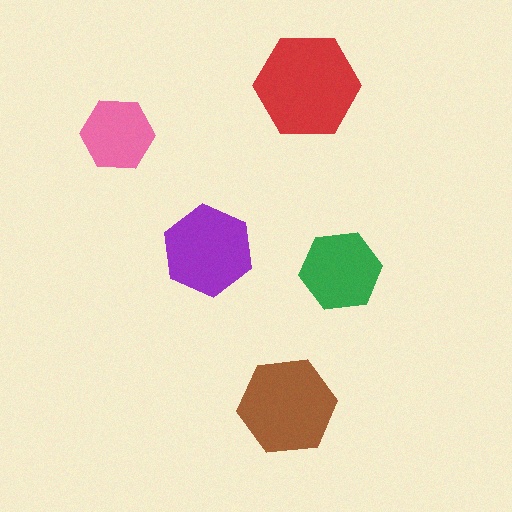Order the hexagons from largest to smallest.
the red one, the brown one, the purple one, the green one, the pink one.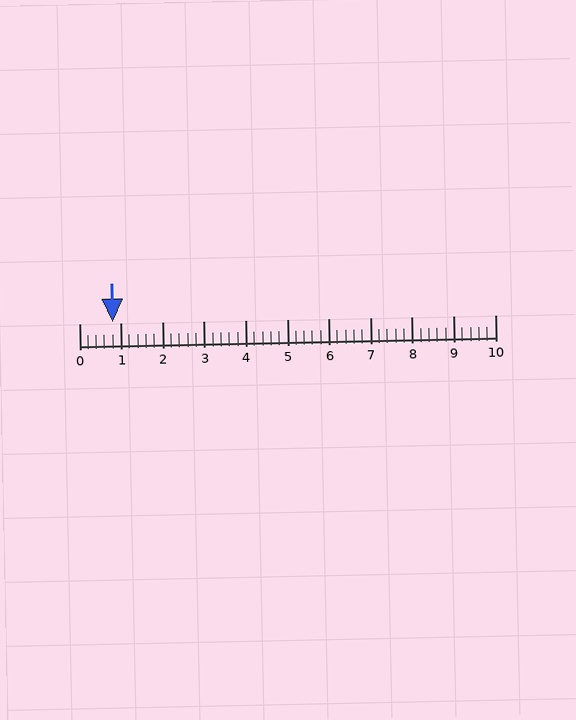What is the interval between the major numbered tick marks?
The major tick marks are spaced 1 units apart.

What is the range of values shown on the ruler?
The ruler shows values from 0 to 10.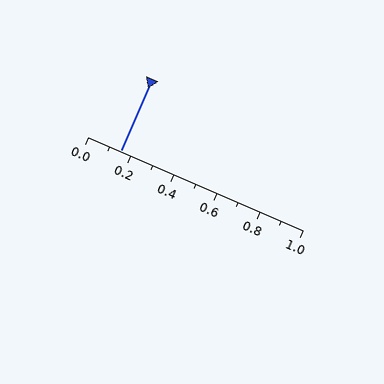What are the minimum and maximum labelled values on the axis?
The axis runs from 0.0 to 1.0.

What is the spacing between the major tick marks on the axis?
The major ticks are spaced 0.2 apart.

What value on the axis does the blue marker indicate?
The marker indicates approximately 0.15.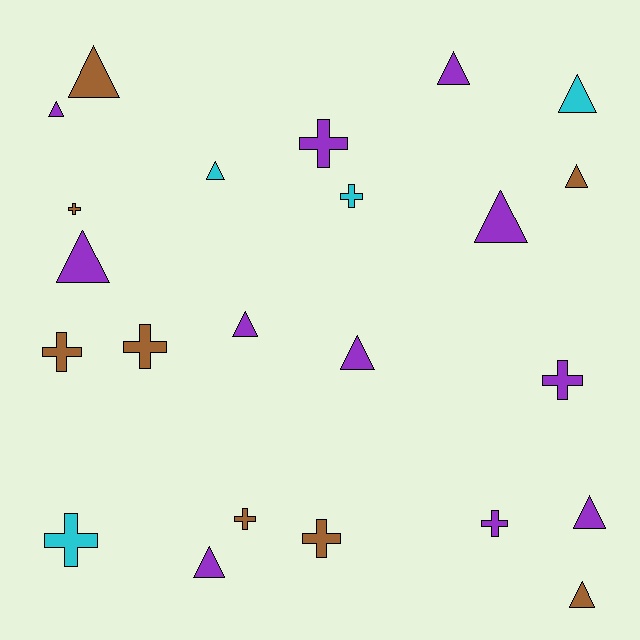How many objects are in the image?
There are 23 objects.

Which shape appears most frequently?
Triangle, with 13 objects.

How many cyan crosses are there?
There are 2 cyan crosses.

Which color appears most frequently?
Purple, with 11 objects.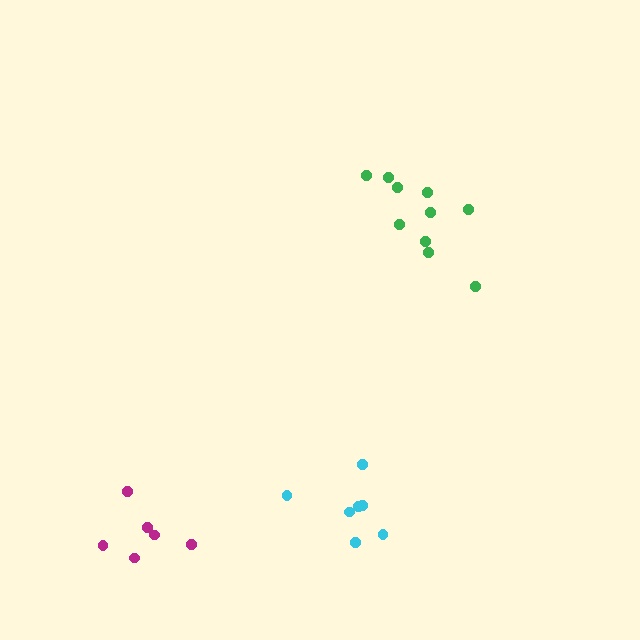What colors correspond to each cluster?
The clusters are colored: magenta, green, cyan.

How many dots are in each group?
Group 1: 6 dots, Group 2: 10 dots, Group 3: 7 dots (23 total).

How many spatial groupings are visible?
There are 3 spatial groupings.